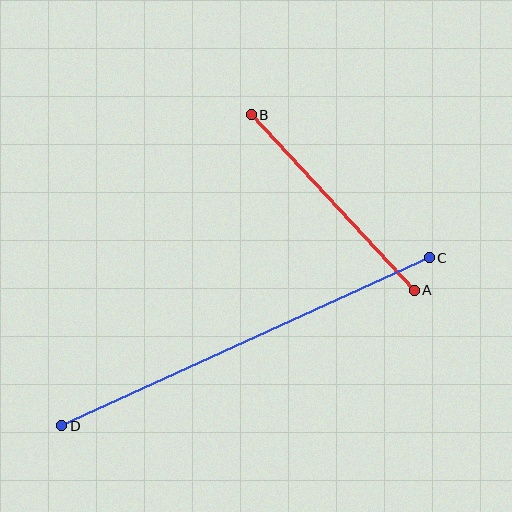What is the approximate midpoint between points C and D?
The midpoint is at approximately (245, 342) pixels.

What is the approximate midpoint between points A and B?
The midpoint is at approximately (333, 203) pixels.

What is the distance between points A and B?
The distance is approximately 239 pixels.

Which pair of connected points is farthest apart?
Points C and D are farthest apart.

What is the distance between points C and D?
The distance is approximately 404 pixels.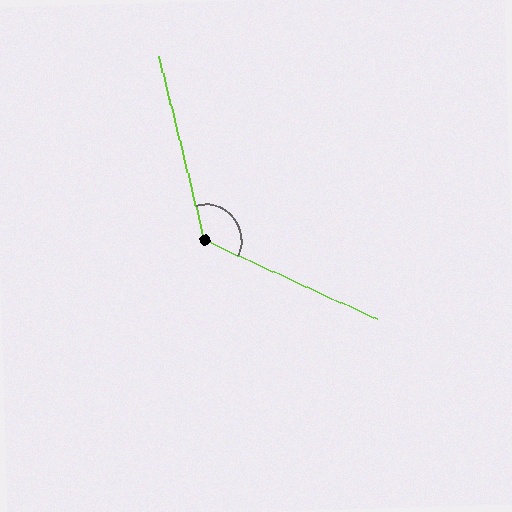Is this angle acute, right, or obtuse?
It is obtuse.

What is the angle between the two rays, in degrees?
Approximately 129 degrees.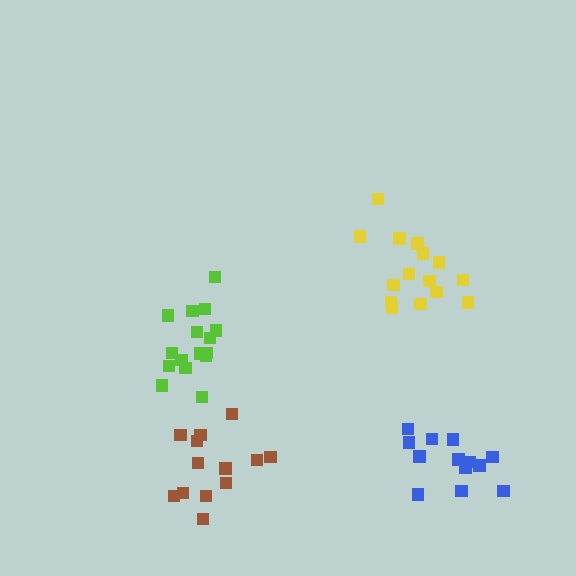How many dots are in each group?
Group 1: 16 dots, Group 2: 13 dots, Group 3: 13 dots, Group 4: 15 dots (57 total).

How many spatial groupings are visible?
There are 4 spatial groupings.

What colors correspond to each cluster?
The clusters are colored: lime, blue, brown, yellow.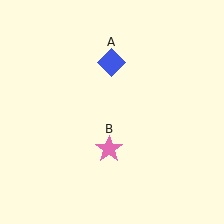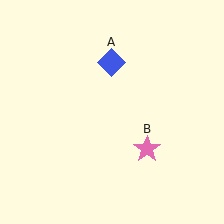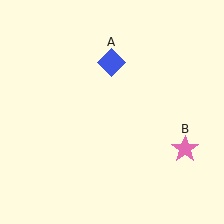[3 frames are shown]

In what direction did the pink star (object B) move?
The pink star (object B) moved right.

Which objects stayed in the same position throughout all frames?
Blue diamond (object A) remained stationary.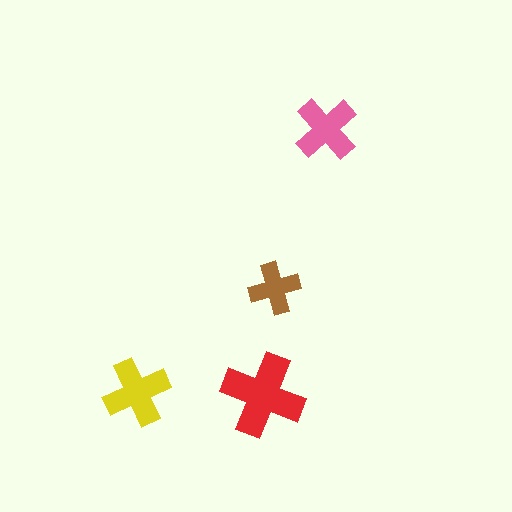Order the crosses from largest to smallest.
the red one, the yellow one, the pink one, the brown one.